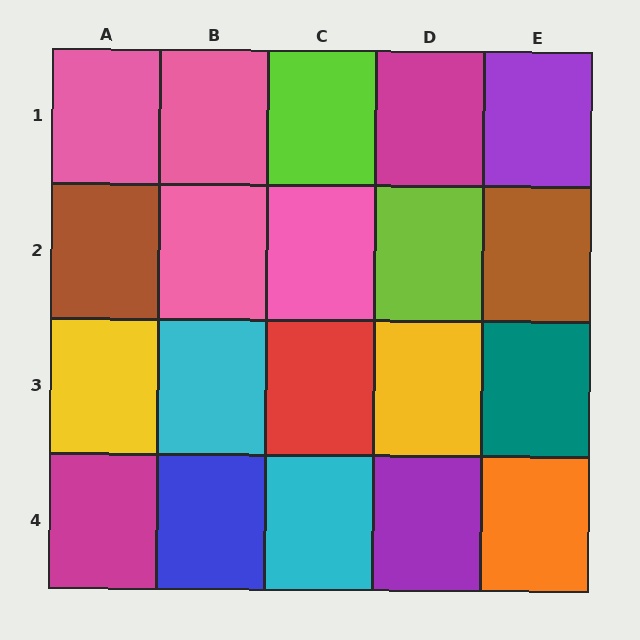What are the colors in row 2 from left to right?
Brown, pink, pink, lime, brown.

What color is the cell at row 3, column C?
Red.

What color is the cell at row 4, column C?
Cyan.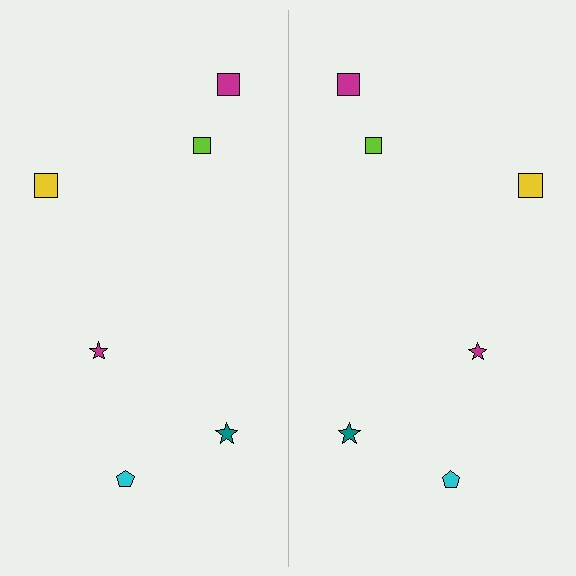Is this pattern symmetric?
Yes, this pattern has bilateral (reflection) symmetry.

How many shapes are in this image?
There are 12 shapes in this image.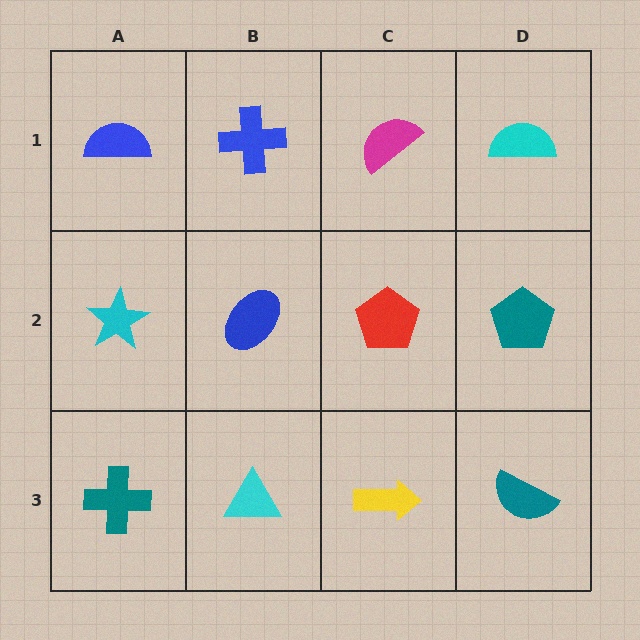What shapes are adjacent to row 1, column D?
A teal pentagon (row 2, column D), a magenta semicircle (row 1, column C).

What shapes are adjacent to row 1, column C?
A red pentagon (row 2, column C), a blue cross (row 1, column B), a cyan semicircle (row 1, column D).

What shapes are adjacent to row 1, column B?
A blue ellipse (row 2, column B), a blue semicircle (row 1, column A), a magenta semicircle (row 1, column C).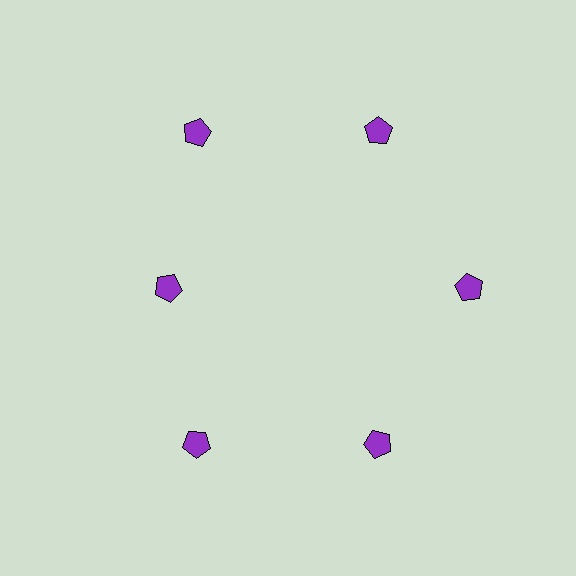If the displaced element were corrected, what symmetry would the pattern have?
It would have 6-fold rotational symmetry — the pattern would map onto itself every 60 degrees.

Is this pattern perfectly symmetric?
No. The 6 purple pentagons are arranged in a ring, but one element near the 9 o'clock position is pulled inward toward the center, breaking the 6-fold rotational symmetry.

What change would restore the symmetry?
The symmetry would be restored by moving it outward, back onto the ring so that all 6 pentagons sit at equal angles and equal distance from the center.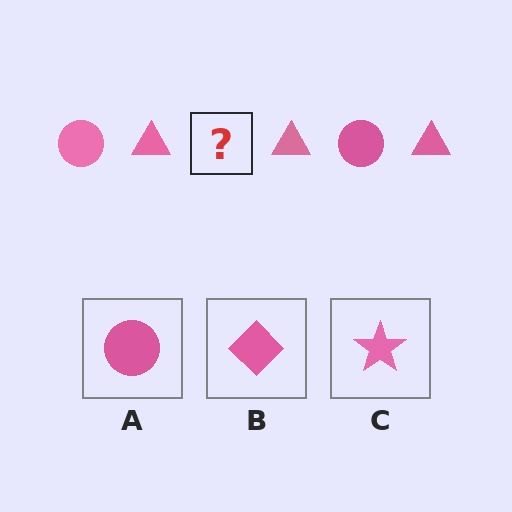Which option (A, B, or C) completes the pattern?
A.